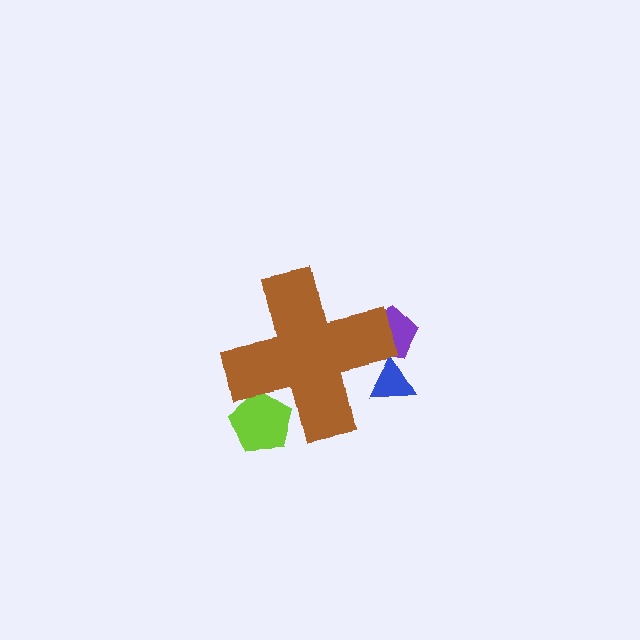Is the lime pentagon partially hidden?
Yes, the lime pentagon is partially hidden behind the brown cross.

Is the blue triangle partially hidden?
Yes, the blue triangle is partially hidden behind the brown cross.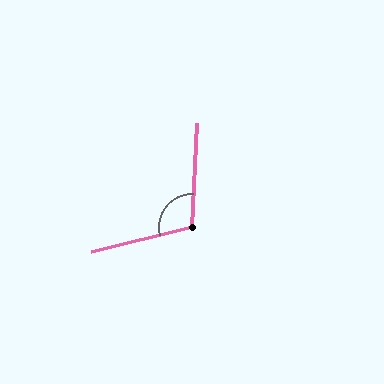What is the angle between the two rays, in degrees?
Approximately 107 degrees.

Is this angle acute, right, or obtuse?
It is obtuse.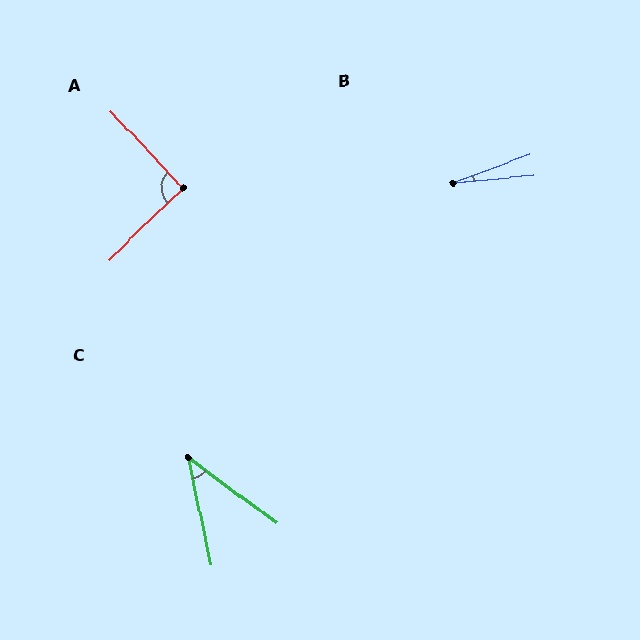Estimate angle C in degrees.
Approximately 41 degrees.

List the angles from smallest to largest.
B (15°), C (41°), A (91°).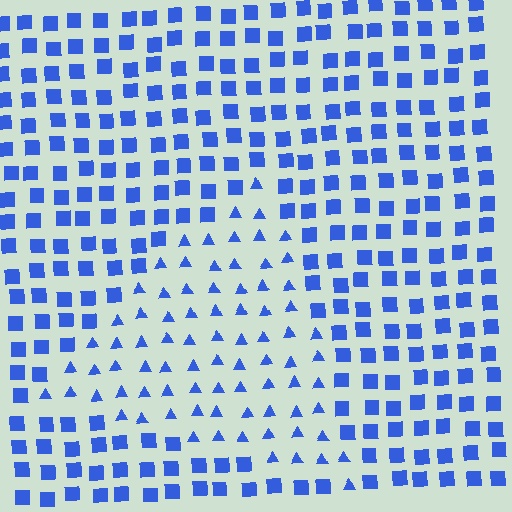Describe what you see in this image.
The image is filled with small blue elements arranged in a uniform grid. A triangle-shaped region contains triangles, while the surrounding area contains squares. The boundary is defined purely by the change in element shape.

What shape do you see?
I see a triangle.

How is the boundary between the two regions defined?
The boundary is defined by a change in element shape: triangles inside vs. squares outside. All elements share the same color and spacing.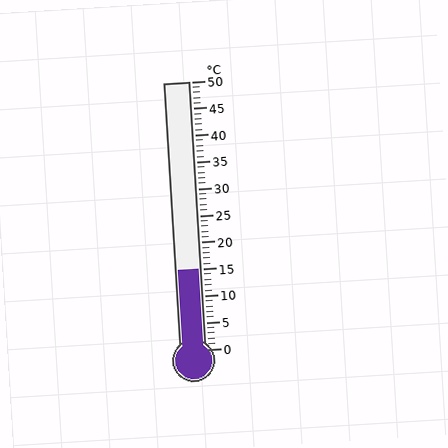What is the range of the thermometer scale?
The thermometer scale ranges from 0°C to 50°C.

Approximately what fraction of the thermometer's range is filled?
The thermometer is filled to approximately 30% of its range.